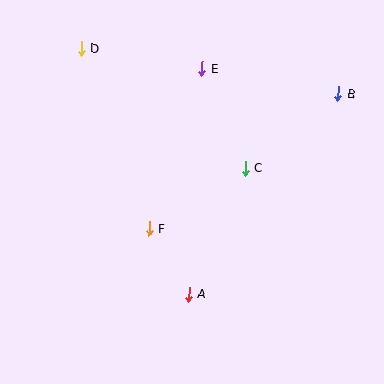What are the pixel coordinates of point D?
Point D is at (81, 48).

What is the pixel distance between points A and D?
The distance between A and D is 268 pixels.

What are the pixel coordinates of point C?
Point C is at (245, 168).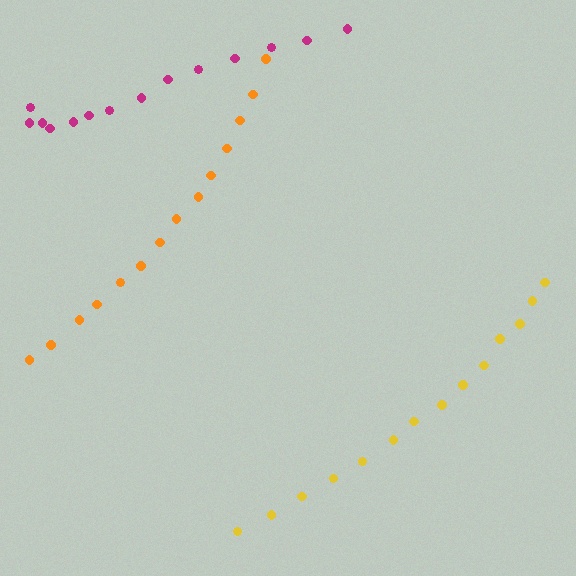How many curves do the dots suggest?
There are 3 distinct paths.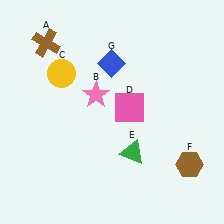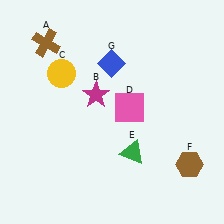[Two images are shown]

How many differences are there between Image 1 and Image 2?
There is 1 difference between the two images.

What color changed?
The star (B) changed from pink in Image 1 to magenta in Image 2.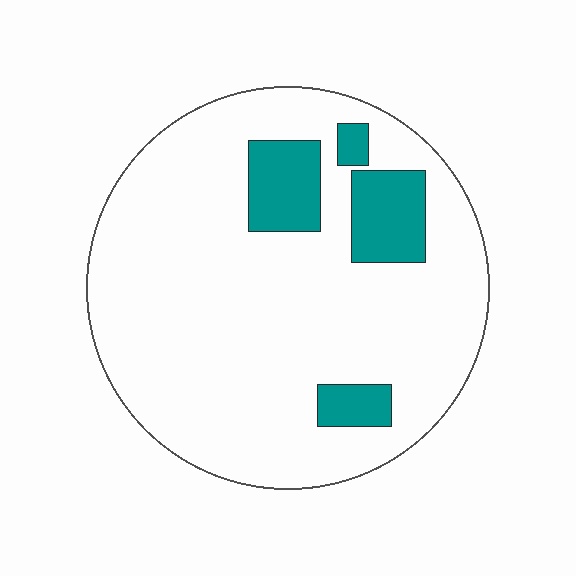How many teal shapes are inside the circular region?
4.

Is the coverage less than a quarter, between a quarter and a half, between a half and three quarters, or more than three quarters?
Less than a quarter.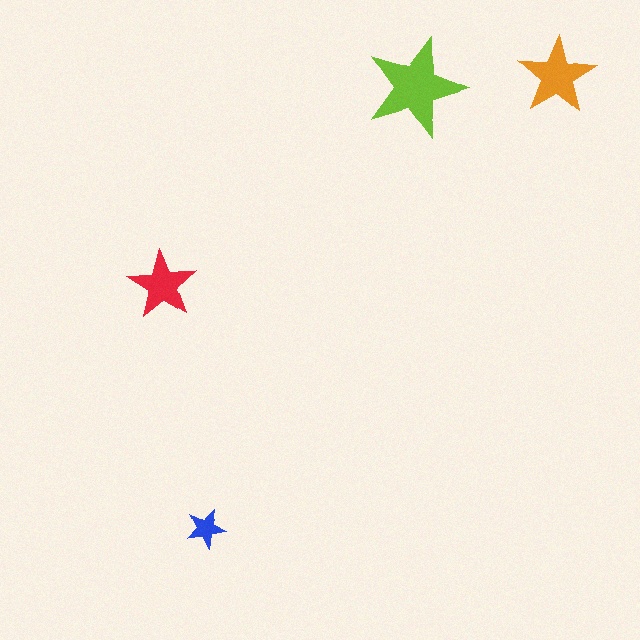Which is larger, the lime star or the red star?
The lime one.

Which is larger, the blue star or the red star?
The red one.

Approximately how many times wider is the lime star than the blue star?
About 2.5 times wider.